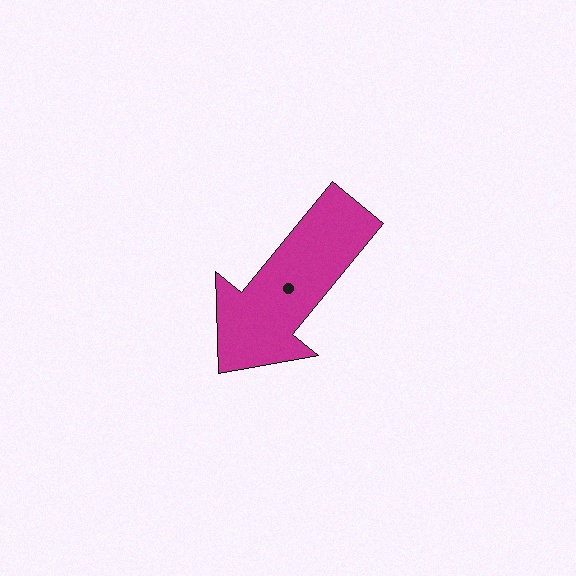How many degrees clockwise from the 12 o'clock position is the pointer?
Approximately 219 degrees.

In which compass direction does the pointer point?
Southwest.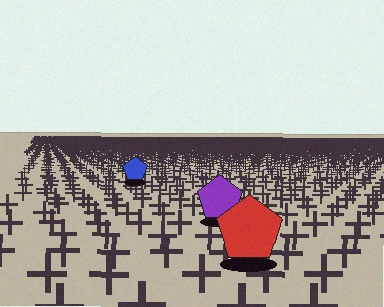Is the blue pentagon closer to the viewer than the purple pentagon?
No. The purple pentagon is closer — you can tell from the texture gradient: the ground texture is coarser near it.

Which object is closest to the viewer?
The red pentagon is closest. The texture marks near it are larger and more spread out.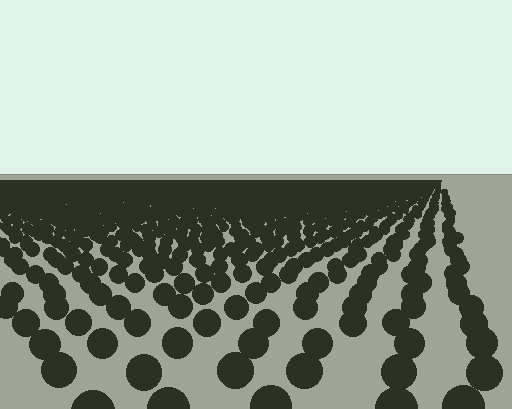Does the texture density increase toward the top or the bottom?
Density increases toward the top.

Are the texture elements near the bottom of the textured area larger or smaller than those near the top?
Larger. Near the bottom, elements are closer to the viewer and appear at a bigger on-screen size.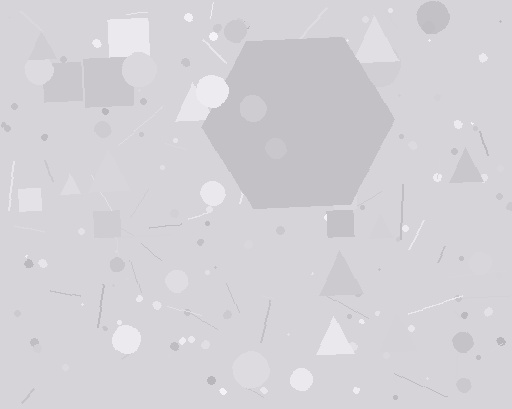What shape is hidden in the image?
A hexagon is hidden in the image.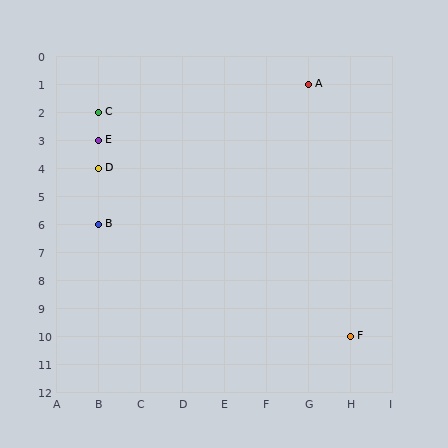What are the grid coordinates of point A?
Point A is at grid coordinates (G, 1).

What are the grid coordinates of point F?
Point F is at grid coordinates (H, 10).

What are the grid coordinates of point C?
Point C is at grid coordinates (B, 2).